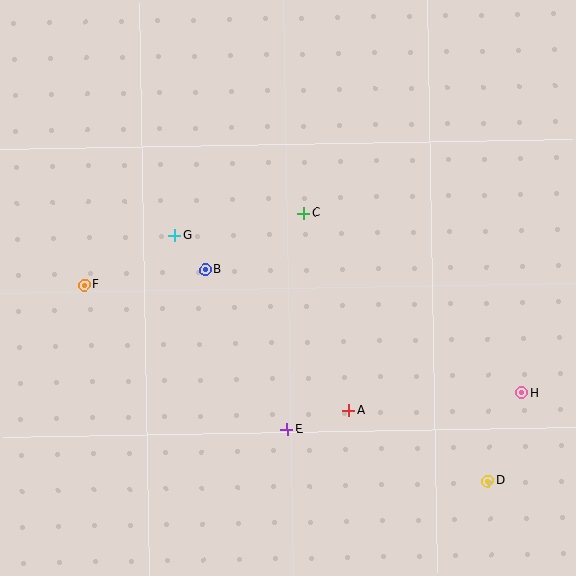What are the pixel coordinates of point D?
Point D is at (488, 481).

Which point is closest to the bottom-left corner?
Point F is closest to the bottom-left corner.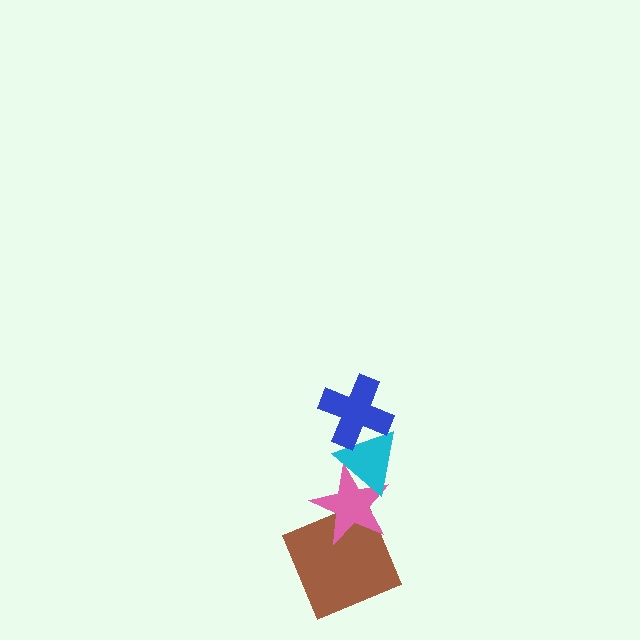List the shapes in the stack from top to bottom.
From top to bottom: the blue cross, the cyan triangle, the pink star, the brown square.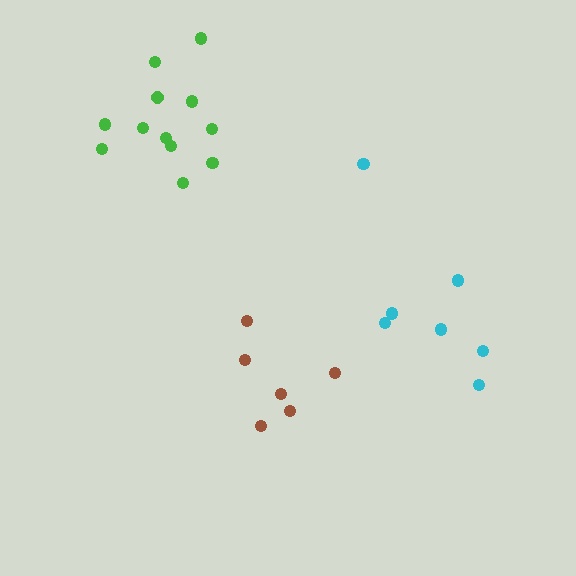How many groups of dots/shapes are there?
There are 3 groups.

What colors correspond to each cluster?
The clusters are colored: brown, cyan, green.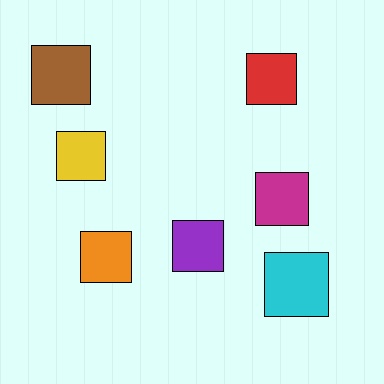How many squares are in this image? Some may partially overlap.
There are 7 squares.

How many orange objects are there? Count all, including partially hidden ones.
There is 1 orange object.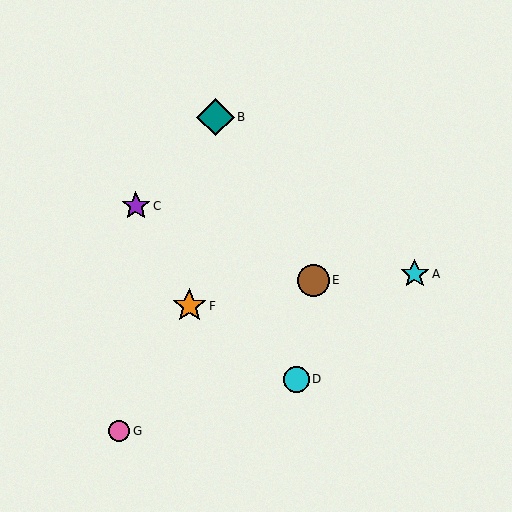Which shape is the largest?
The teal diamond (labeled B) is the largest.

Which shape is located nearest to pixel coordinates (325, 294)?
The brown circle (labeled E) at (313, 280) is nearest to that location.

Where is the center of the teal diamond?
The center of the teal diamond is at (216, 117).